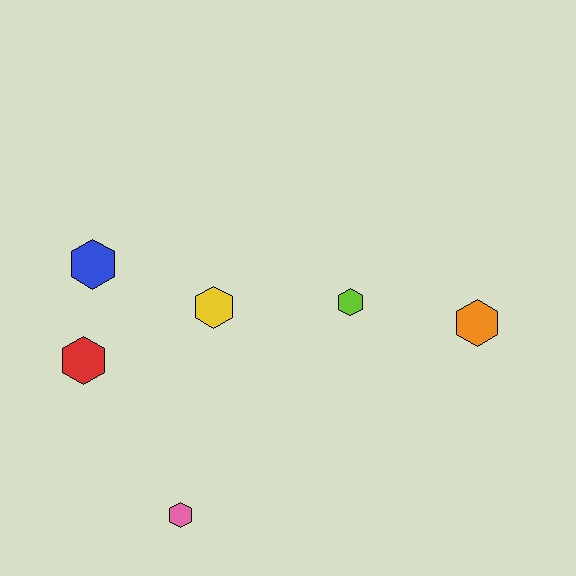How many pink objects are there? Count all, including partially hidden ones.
There is 1 pink object.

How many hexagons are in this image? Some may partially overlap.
There are 6 hexagons.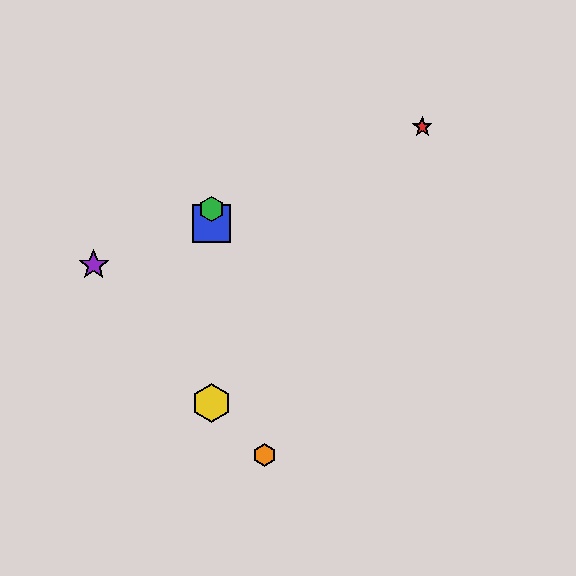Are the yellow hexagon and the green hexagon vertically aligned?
Yes, both are at x≈211.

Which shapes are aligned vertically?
The blue square, the green hexagon, the yellow hexagon are aligned vertically.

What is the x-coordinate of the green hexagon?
The green hexagon is at x≈211.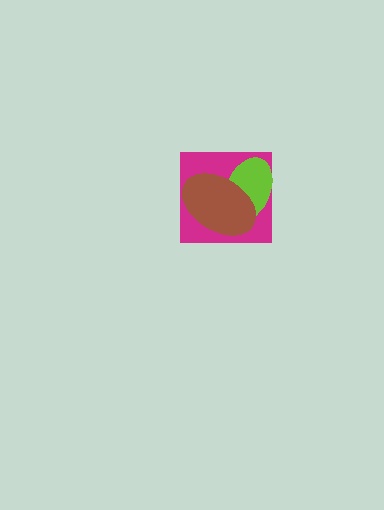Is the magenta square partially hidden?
Yes, it is partially covered by another shape.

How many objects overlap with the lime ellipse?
2 objects overlap with the lime ellipse.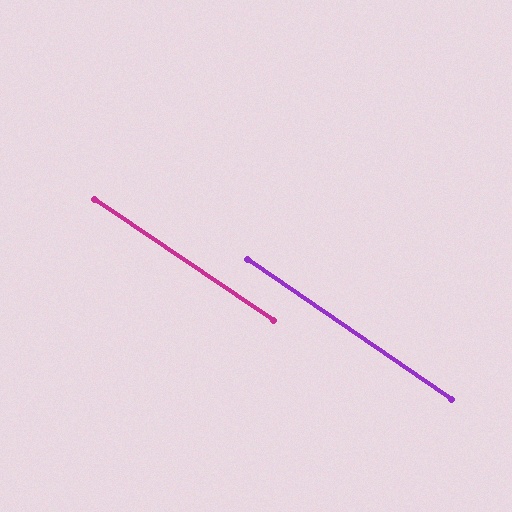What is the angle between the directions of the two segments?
Approximately 0 degrees.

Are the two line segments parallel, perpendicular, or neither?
Parallel — their directions differ by only 0.3°.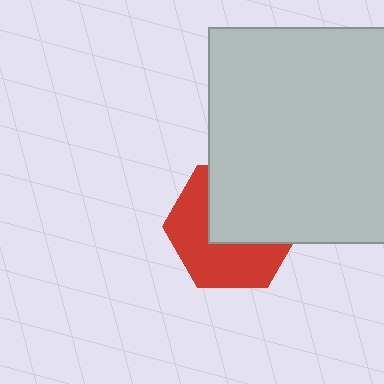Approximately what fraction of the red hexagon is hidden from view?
Roughly 49% of the red hexagon is hidden behind the light gray square.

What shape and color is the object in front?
The object in front is a light gray square.